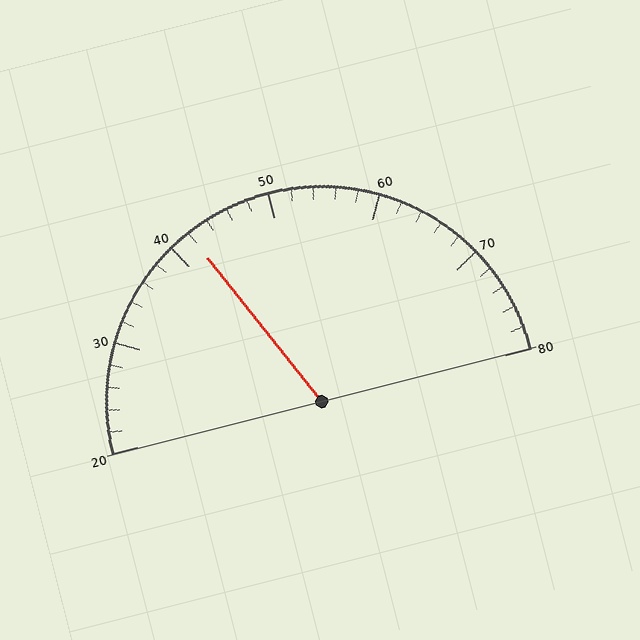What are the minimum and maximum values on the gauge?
The gauge ranges from 20 to 80.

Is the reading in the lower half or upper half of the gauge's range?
The reading is in the lower half of the range (20 to 80).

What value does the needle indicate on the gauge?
The needle indicates approximately 42.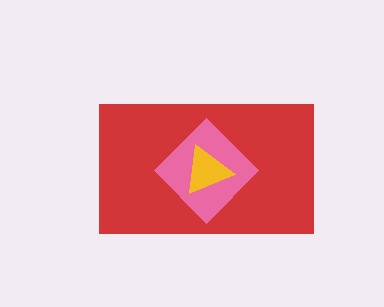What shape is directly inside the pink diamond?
The yellow triangle.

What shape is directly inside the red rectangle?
The pink diamond.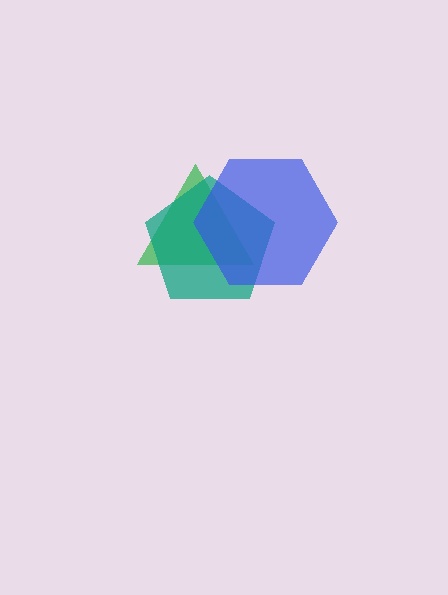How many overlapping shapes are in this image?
There are 3 overlapping shapes in the image.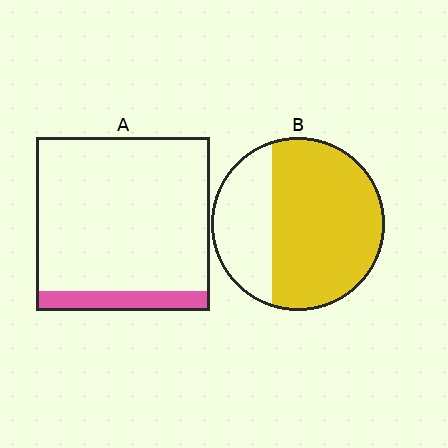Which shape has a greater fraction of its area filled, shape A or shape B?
Shape B.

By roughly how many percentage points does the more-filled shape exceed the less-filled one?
By roughly 55 percentage points (B over A).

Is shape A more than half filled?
No.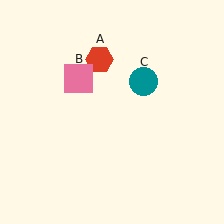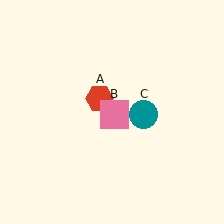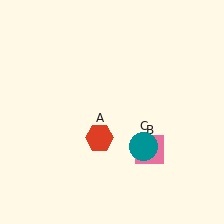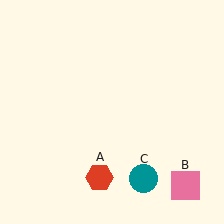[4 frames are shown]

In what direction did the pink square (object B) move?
The pink square (object B) moved down and to the right.